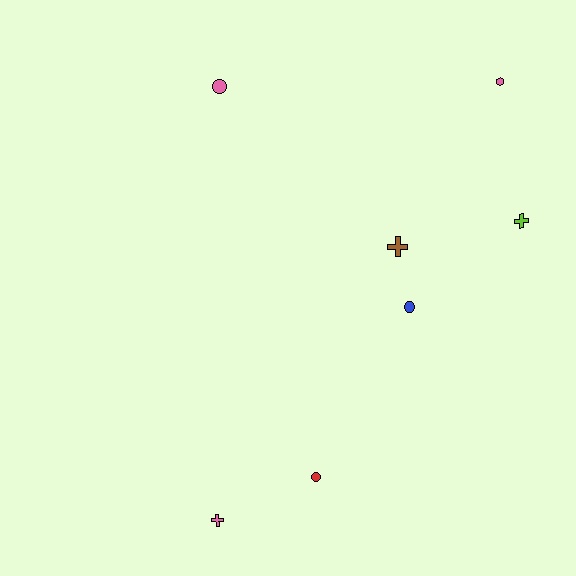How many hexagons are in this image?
There is 1 hexagon.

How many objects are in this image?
There are 7 objects.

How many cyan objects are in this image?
There are no cyan objects.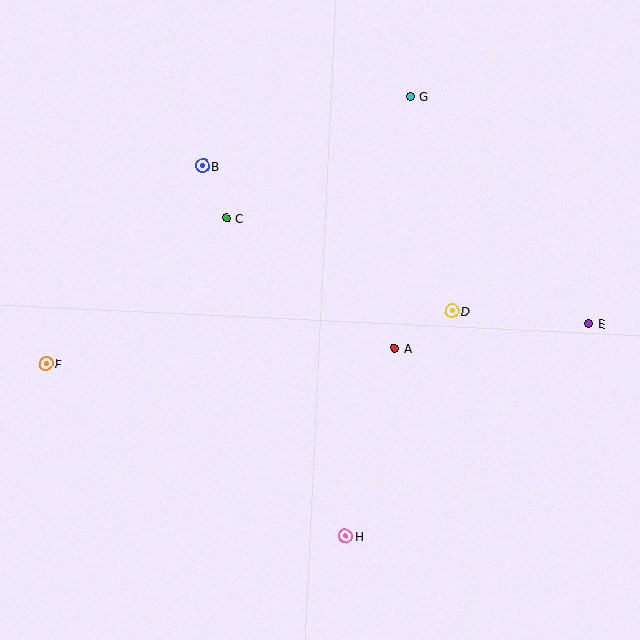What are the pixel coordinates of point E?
Point E is at (589, 324).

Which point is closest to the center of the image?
Point A at (394, 349) is closest to the center.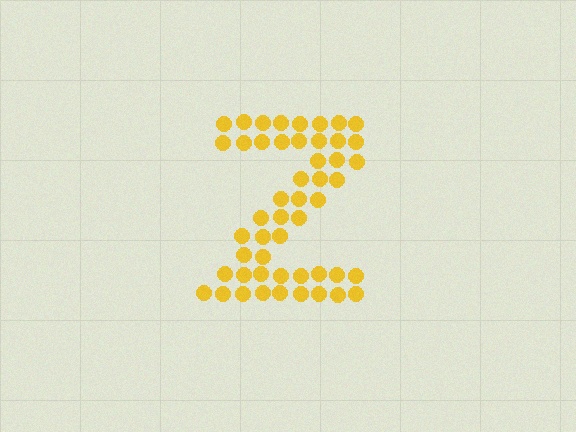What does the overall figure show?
The overall figure shows the letter Z.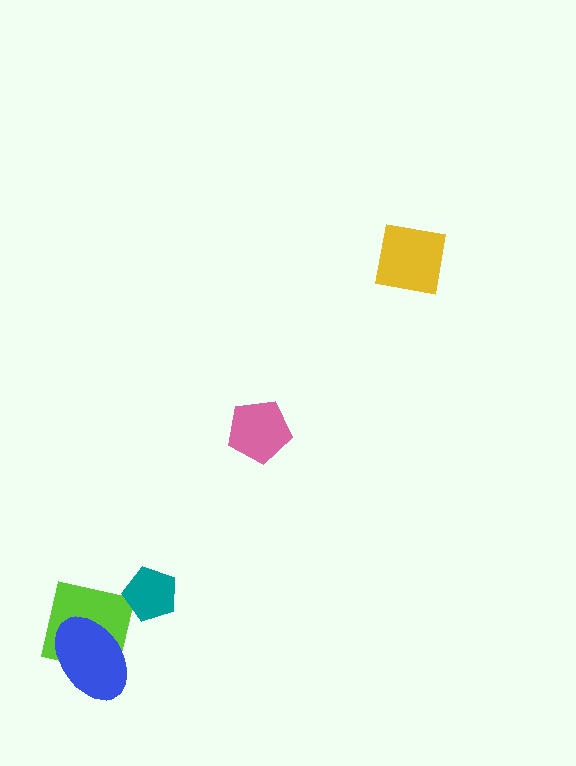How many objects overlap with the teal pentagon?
0 objects overlap with the teal pentagon.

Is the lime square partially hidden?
Yes, it is partially covered by another shape.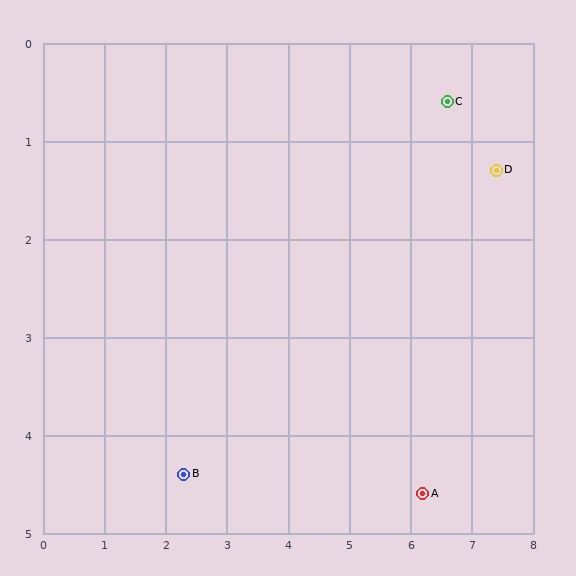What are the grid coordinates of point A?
Point A is at approximately (6.2, 4.6).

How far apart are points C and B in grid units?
Points C and B are about 5.7 grid units apart.